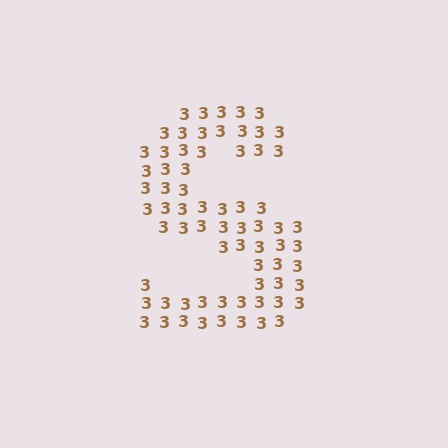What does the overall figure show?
The overall figure shows the letter S.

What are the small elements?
The small elements are digit 3's.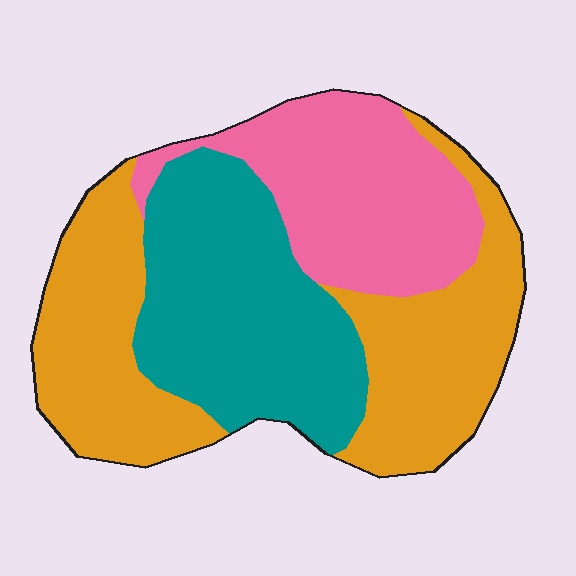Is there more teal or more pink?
Teal.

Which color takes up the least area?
Pink, at roughly 25%.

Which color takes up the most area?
Orange, at roughly 40%.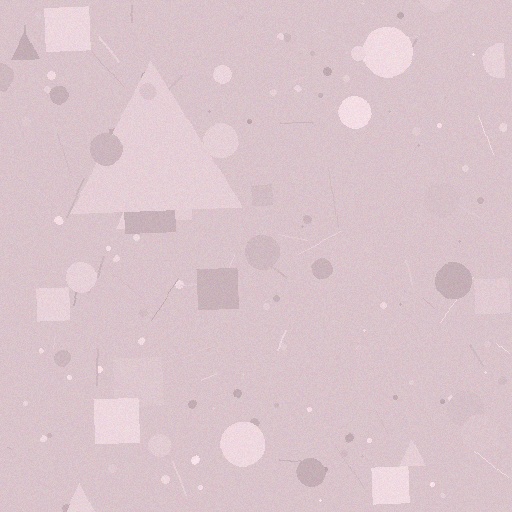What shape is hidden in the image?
A triangle is hidden in the image.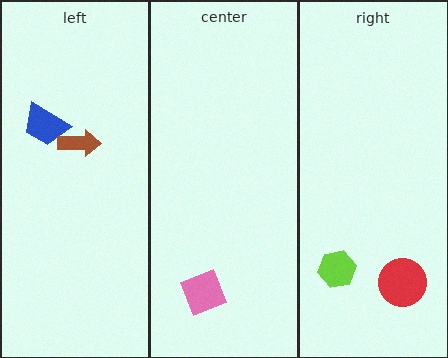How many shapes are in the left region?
2.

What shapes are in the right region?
The lime hexagon, the red circle.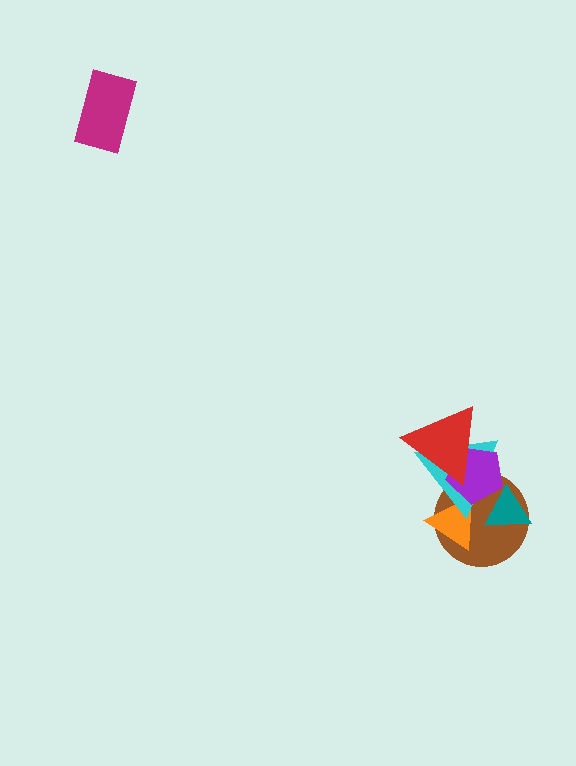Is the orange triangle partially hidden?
Yes, it is partially covered by another shape.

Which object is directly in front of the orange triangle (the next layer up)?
The cyan triangle is directly in front of the orange triangle.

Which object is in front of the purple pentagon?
The red triangle is in front of the purple pentagon.